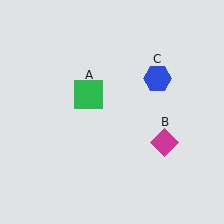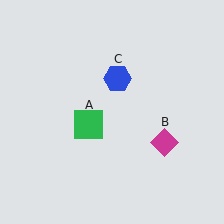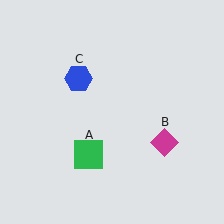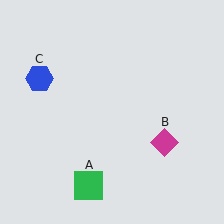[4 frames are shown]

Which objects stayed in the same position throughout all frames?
Magenta diamond (object B) remained stationary.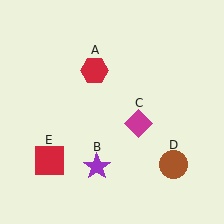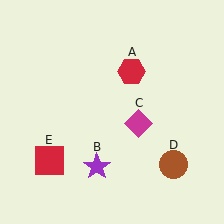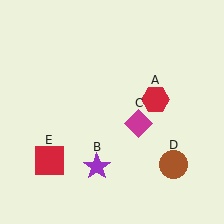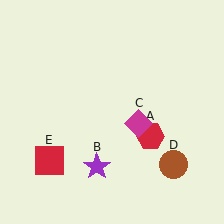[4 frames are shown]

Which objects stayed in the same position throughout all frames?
Purple star (object B) and magenta diamond (object C) and brown circle (object D) and red square (object E) remained stationary.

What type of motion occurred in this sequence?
The red hexagon (object A) rotated clockwise around the center of the scene.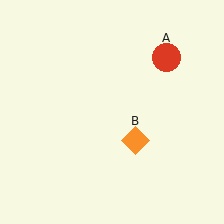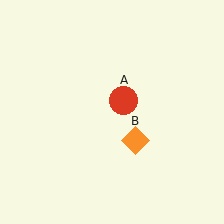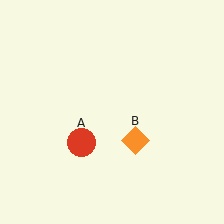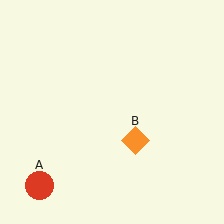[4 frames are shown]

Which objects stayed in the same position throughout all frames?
Orange diamond (object B) remained stationary.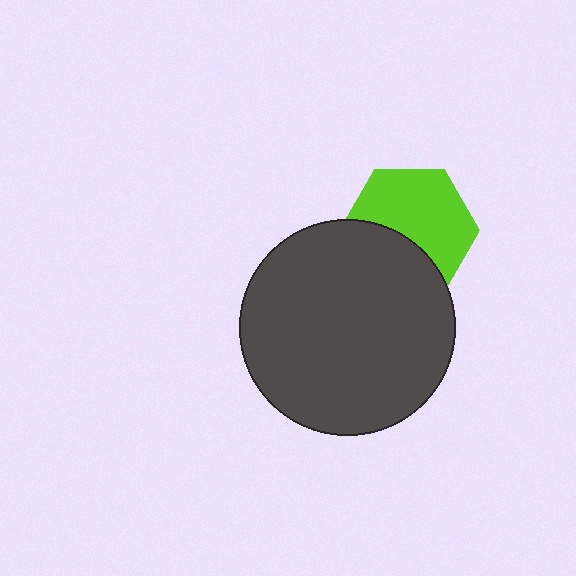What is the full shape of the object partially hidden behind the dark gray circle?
The partially hidden object is a lime hexagon.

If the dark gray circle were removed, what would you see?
You would see the complete lime hexagon.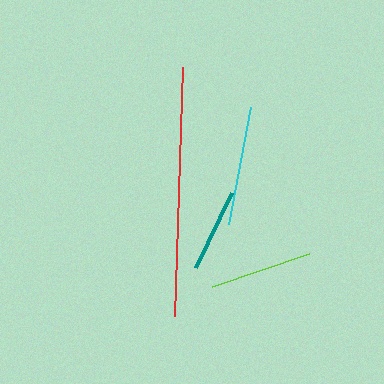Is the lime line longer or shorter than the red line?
The red line is longer than the lime line.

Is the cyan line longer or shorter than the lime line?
The cyan line is longer than the lime line.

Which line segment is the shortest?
The teal line is the shortest at approximately 83 pixels.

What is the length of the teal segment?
The teal segment is approximately 83 pixels long.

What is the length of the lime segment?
The lime segment is approximately 102 pixels long.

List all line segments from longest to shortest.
From longest to shortest: red, cyan, lime, teal.